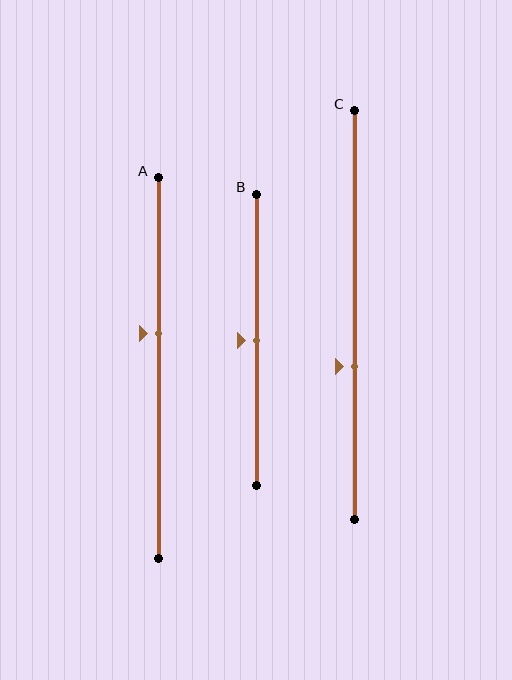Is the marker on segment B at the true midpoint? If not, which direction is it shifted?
Yes, the marker on segment B is at the true midpoint.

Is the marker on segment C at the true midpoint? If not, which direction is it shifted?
No, the marker on segment C is shifted downward by about 13% of the segment length.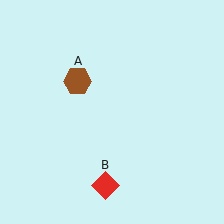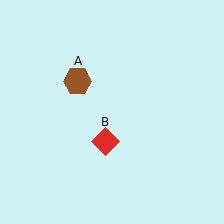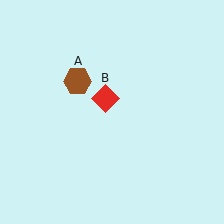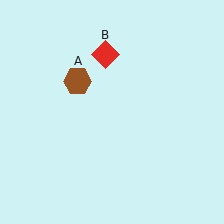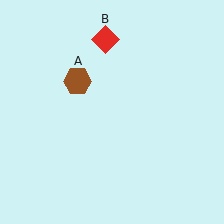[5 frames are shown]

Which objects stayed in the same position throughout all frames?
Brown hexagon (object A) remained stationary.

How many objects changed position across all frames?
1 object changed position: red diamond (object B).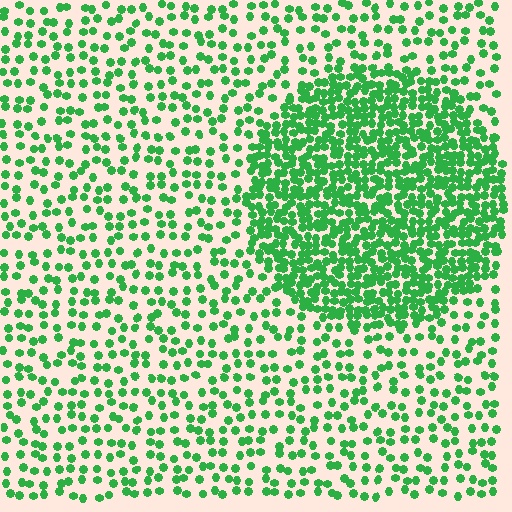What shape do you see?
I see a circle.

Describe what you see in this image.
The image contains small green elements arranged at two different densities. A circle-shaped region is visible where the elements are more densely packed than the surrounding area.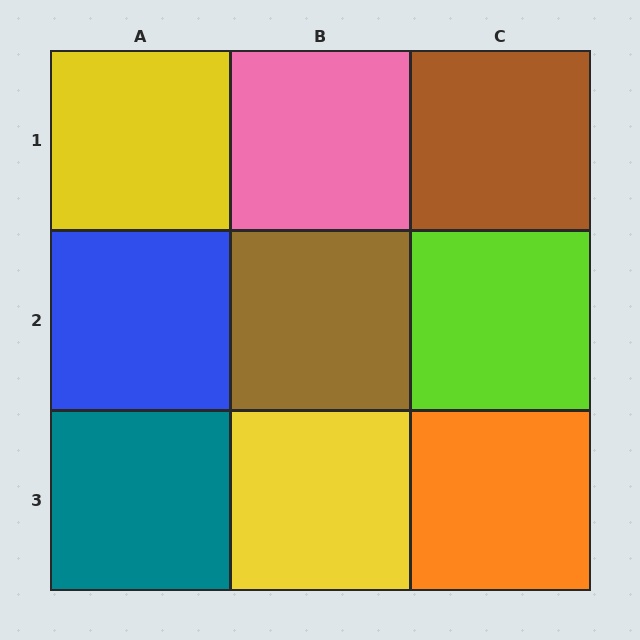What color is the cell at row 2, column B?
Brown.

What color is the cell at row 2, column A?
Blue.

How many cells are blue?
1 cell is blue.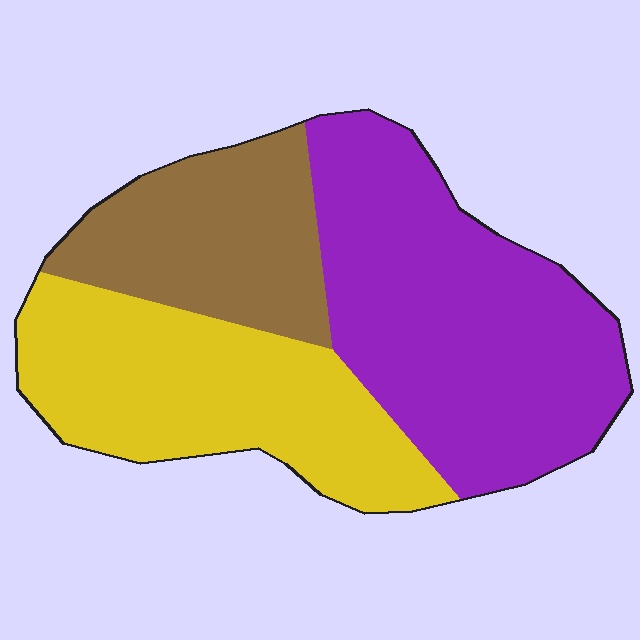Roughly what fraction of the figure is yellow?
Yellow covers about 35% of the figure.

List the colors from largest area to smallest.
From largest to smallest: purple, yellow, brown.